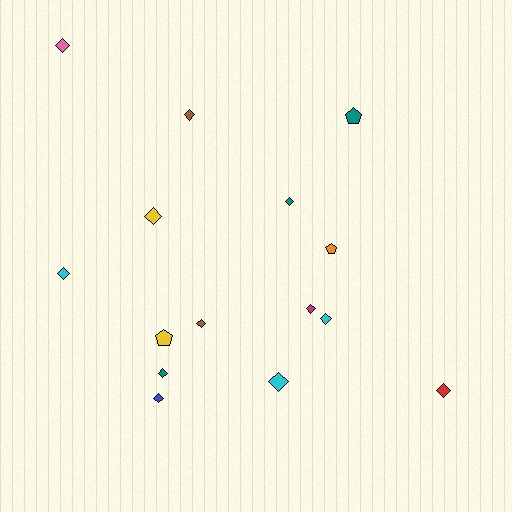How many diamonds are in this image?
There are 12 diamonds.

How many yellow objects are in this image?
There are 2 yellow objects.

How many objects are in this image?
There are 15 objects.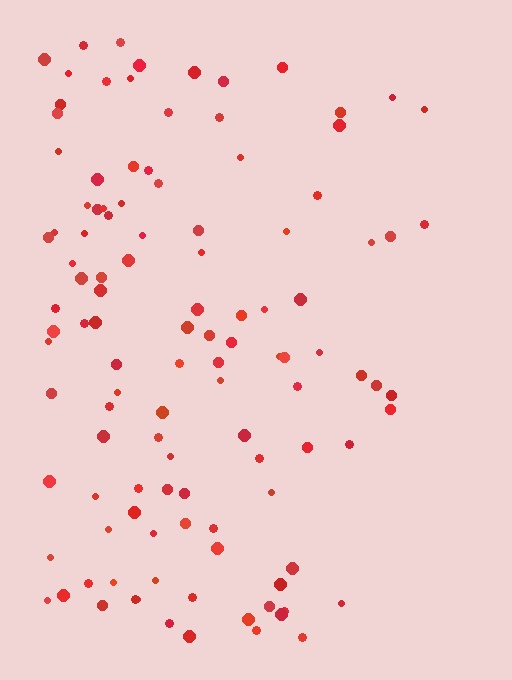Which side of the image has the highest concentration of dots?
The left.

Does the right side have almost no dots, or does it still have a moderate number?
Still a moderate number, just noticeably fewer than the left.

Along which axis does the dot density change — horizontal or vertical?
Horizontal.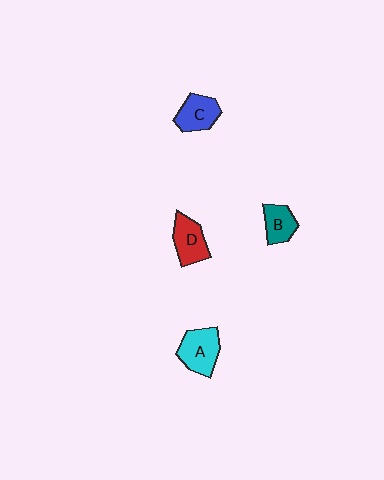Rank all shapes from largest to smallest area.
From largest to smallest: A (cyan), D (red), C (blue), B (teal).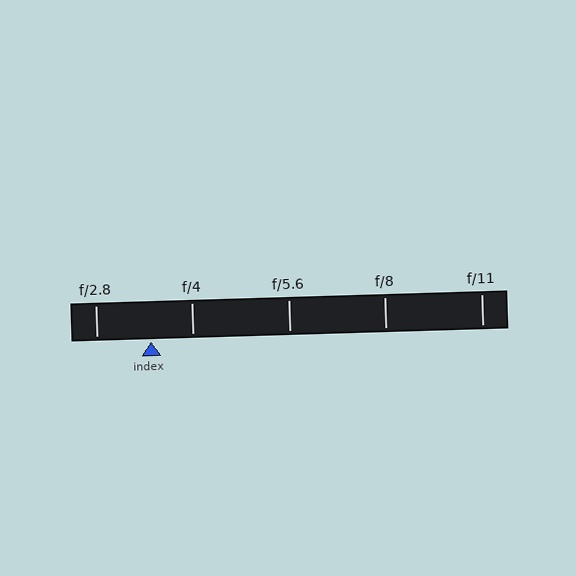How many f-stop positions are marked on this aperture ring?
There are 5 f-stop positions marked.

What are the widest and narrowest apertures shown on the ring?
The widest aperture shown is f/2.8 and the narrowest is f/11.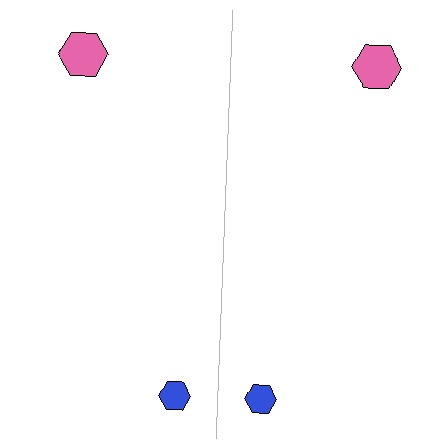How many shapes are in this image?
There are 4 shapes in this image.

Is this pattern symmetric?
Yes, this pattern has bilateral (reflection) symmetry.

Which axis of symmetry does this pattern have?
The pattern has a vertical axis of symmetry running through the center of the image.